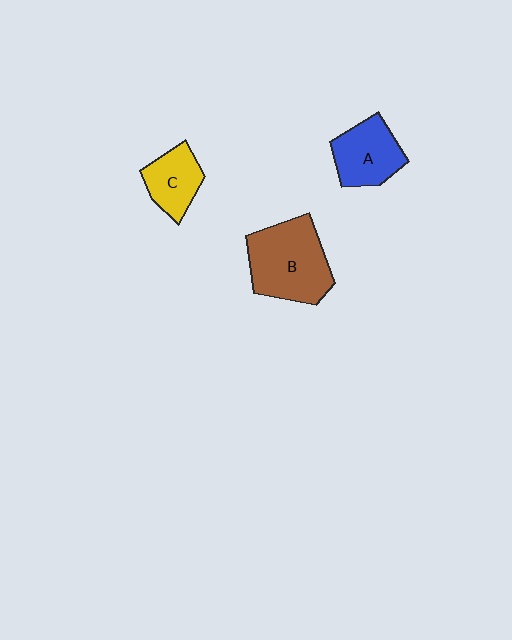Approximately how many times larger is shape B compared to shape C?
Approximately 1.8 times.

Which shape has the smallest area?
Shape C (yellow).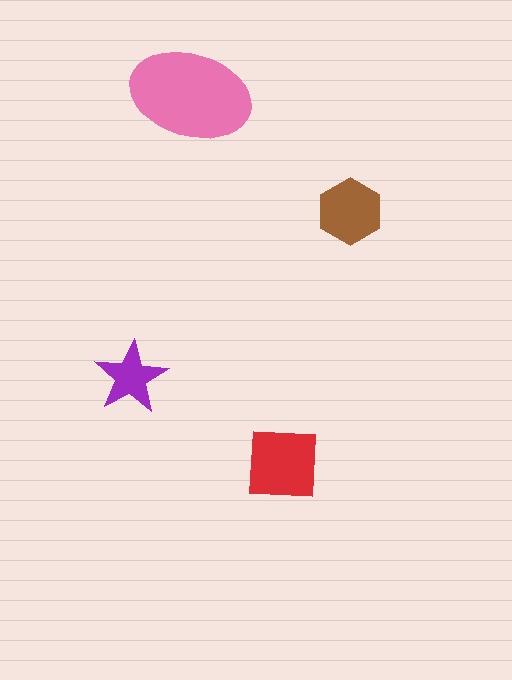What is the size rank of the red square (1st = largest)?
2nd.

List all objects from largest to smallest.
The pink ellipse, the red square, the brown hexagon, the purple star.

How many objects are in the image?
There are 4 objects in the image.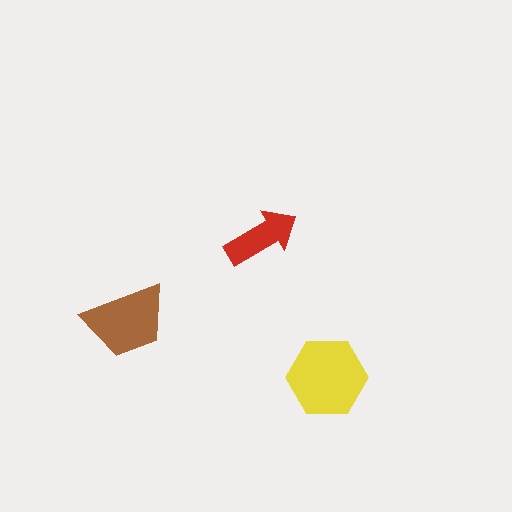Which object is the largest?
The yellow hexagon.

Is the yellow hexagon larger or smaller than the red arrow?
Larger.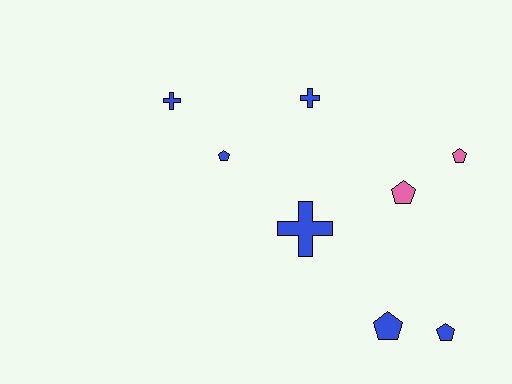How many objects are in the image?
There are 8 objects.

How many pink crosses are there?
There are no pink crosses.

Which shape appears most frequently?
Pentagon, with 5 objects.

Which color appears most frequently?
Blue, with 6 objects.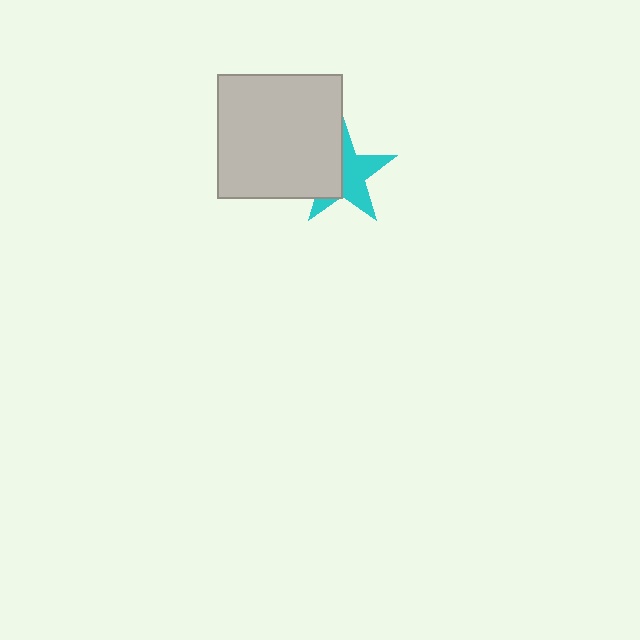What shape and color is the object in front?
The object in front is a light gray square.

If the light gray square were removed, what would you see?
You would see the complete cyan star.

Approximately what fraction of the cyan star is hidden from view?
Roughly 46% of the cyan star is hidden behind the light gray square.